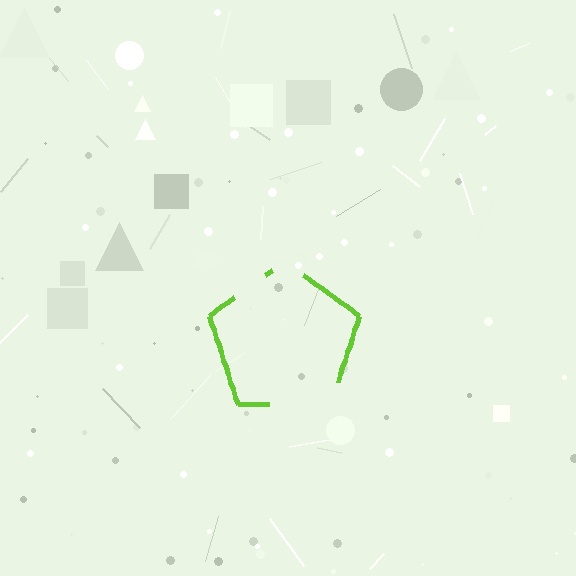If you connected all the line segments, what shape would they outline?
They would outline a pentagon.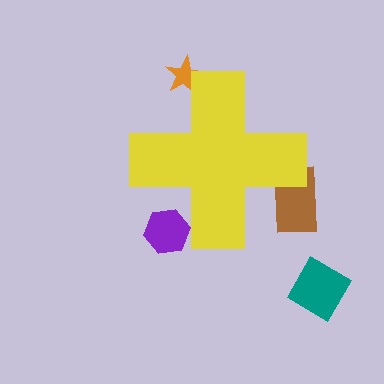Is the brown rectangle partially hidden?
Yes, the brown rectangle is partially hidden behind the yellow cross.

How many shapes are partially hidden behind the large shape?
3 shapes are partially hidden.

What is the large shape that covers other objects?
A yellow cross.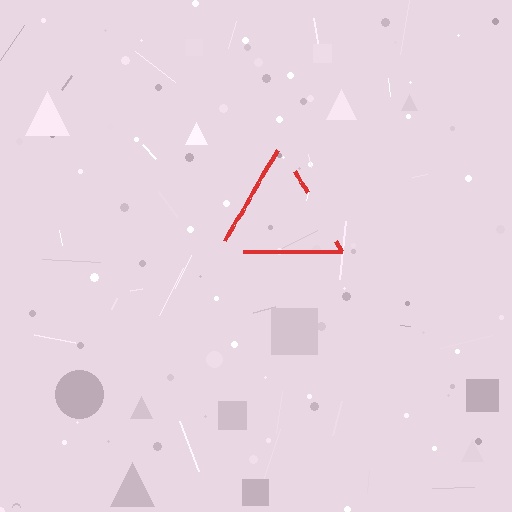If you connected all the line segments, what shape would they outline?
They would outline a triangle.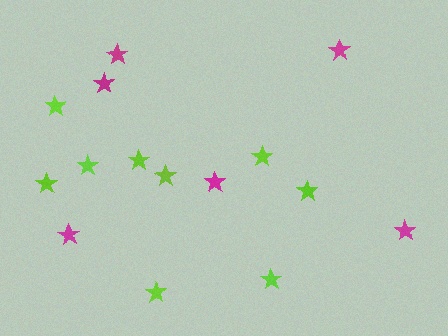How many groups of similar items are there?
There are 2 groups: one group of lime stars (9) and one group of magenta stars (6).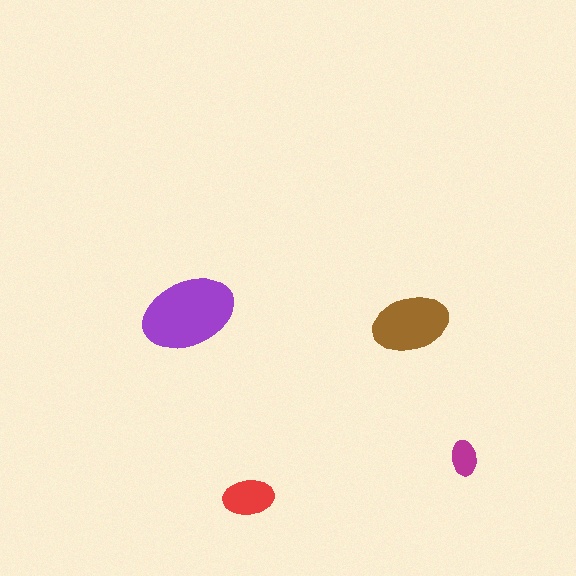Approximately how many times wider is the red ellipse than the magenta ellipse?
About 1.5 times wider.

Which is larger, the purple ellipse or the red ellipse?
The purple one.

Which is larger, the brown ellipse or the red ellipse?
The brown one.